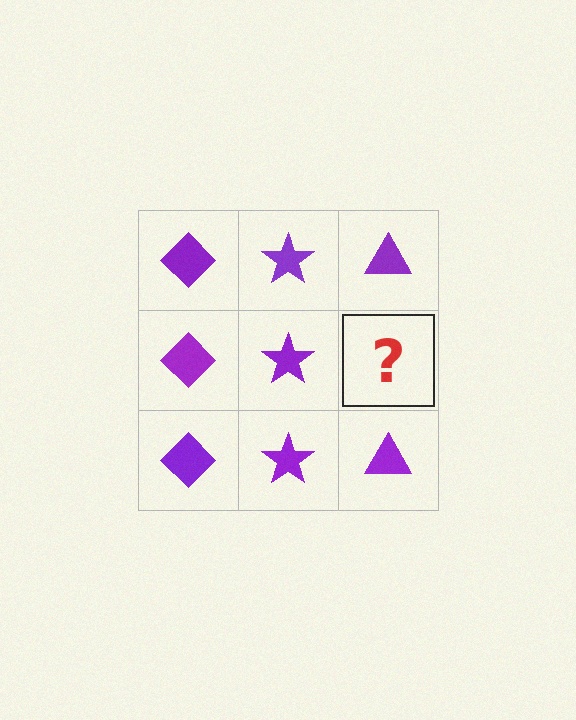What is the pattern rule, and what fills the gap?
The rule is that each column has a consistent shape. The gap should be filled with a purple triangle.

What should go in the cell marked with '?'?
The missing cell should contain a purple triangle.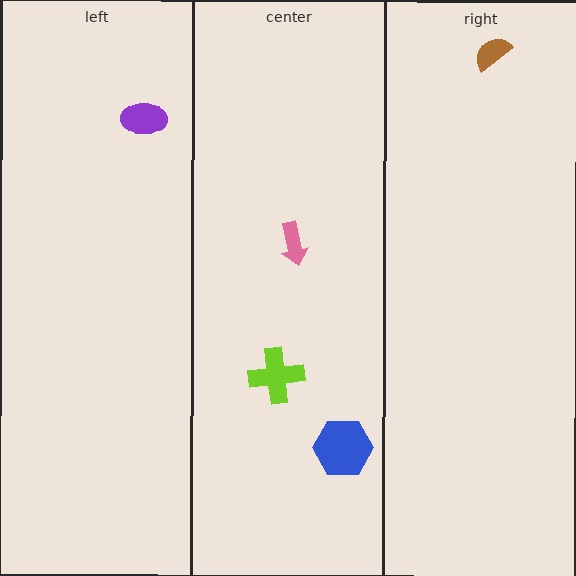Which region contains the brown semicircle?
The right region.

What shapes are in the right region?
The brown semicircle.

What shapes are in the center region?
The lime cross, the pink arrow, the blue hexagon.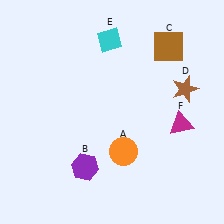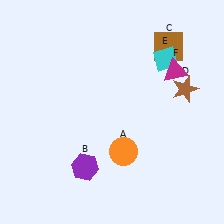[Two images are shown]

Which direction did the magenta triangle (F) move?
The magenta triangle (F) moved up.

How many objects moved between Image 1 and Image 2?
2 objects moved between the two images.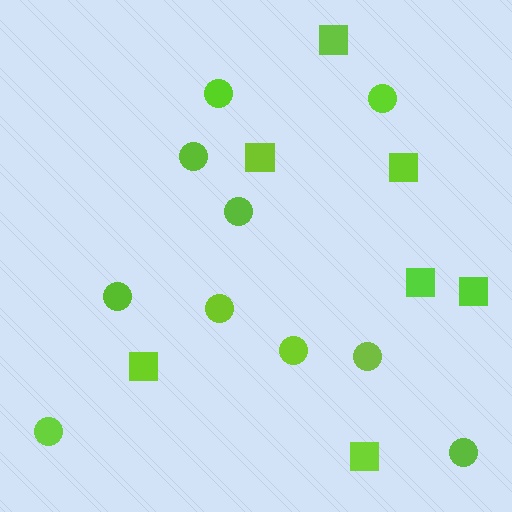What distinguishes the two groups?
There are 2 groups: one group of circles (10) and one group of squares (7).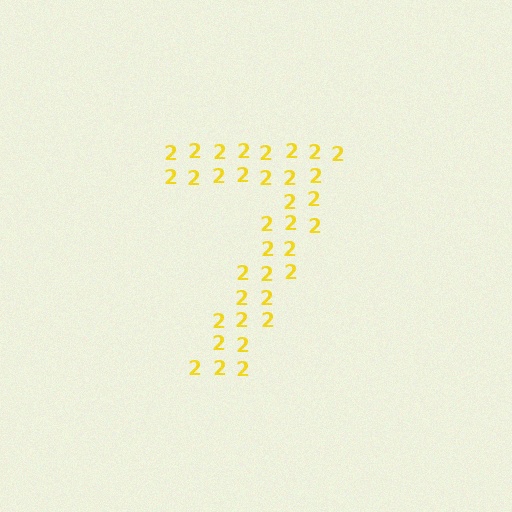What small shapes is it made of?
It is made of small digit 2's.